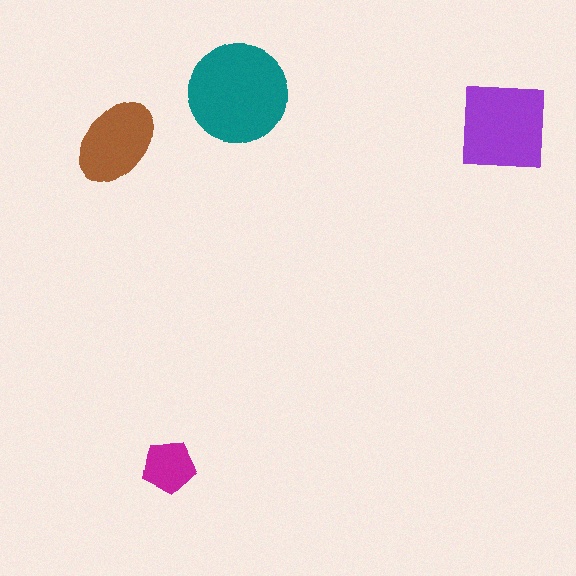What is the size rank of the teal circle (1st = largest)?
1st.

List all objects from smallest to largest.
The magenta pentagon, the brown ellipse, the purple square, the teal circle.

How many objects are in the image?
There are 4 objects in the image.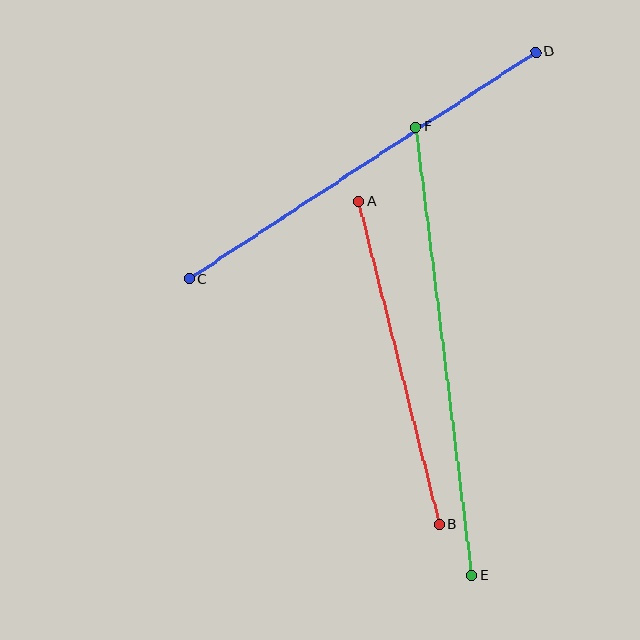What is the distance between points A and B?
The distance is approximately 333 pixels.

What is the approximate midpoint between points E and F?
The midpoint is at approximately (444, 351) pixels.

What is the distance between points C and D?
The distance is approximately 415 pixels.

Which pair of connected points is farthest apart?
Points E and F are farthest apart.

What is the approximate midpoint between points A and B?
The midpoint is at approximately (399, 363) pixels.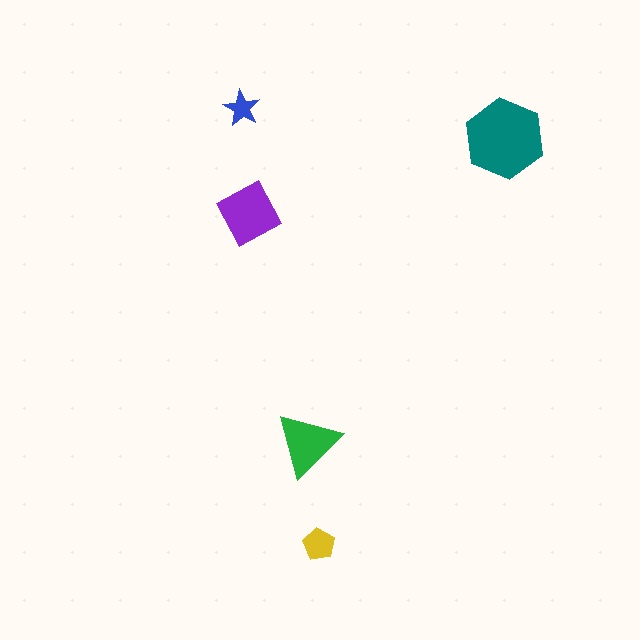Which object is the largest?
The teal hexagon.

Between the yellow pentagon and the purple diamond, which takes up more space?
The purple diamond.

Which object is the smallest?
The blue star.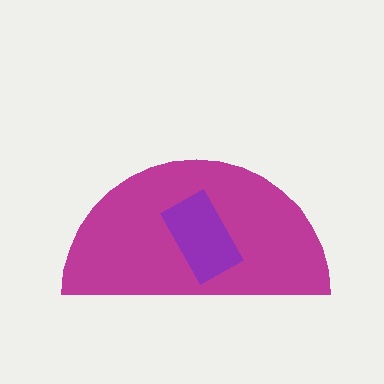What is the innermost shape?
The purple rectangle.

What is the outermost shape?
The magenta semicircle.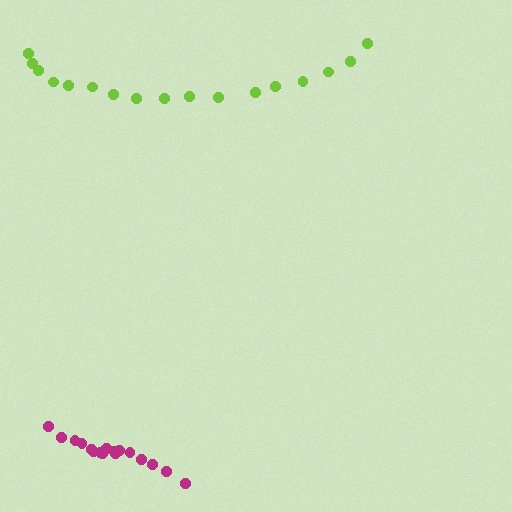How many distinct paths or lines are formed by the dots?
There are 2 distinct paths.